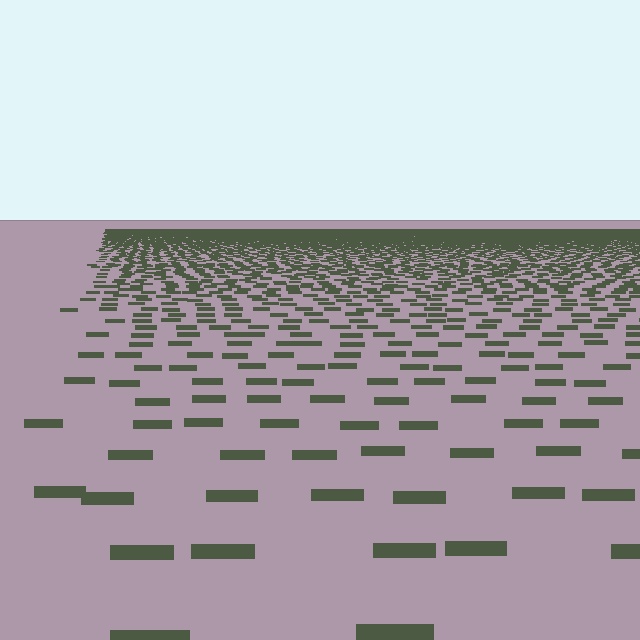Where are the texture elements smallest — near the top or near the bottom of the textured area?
Near the top.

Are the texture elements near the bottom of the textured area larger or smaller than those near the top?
Larger. Near the bottom, elements are closer to the viewer and appear at a bigger on-screen size.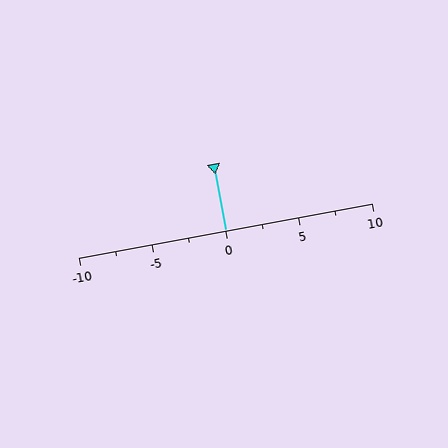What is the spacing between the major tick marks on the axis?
The major ticks are spaced 5 apart.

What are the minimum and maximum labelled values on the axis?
The axis runs from -10 to 10.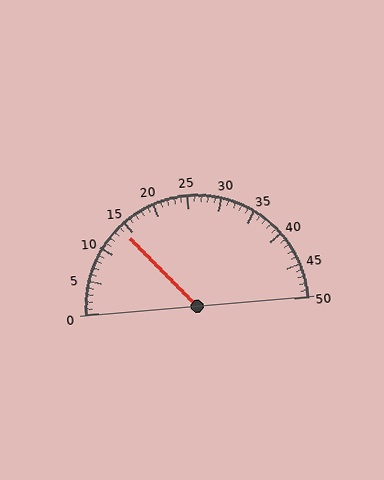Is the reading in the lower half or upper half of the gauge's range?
The reading is in the lower half of the range (0 to 50).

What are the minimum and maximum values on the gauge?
The gauge ranges from 0 to 50.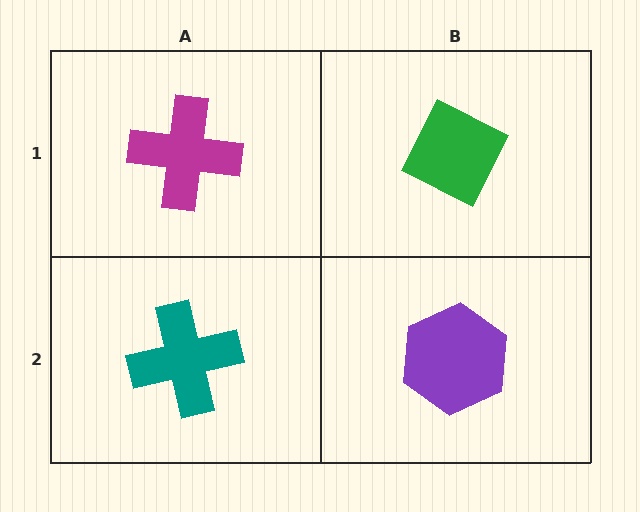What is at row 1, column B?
A green diamond.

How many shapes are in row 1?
2 shapes.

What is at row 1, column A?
A magenta cross.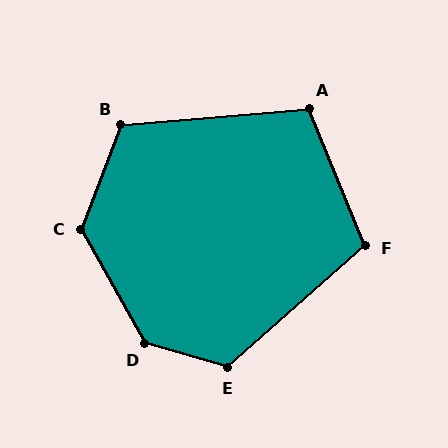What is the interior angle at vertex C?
Approximately 130 degrees (obtuse).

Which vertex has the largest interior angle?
D, at approximately 135 degrees.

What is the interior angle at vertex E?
Approximately 123 degrees (obtuse).